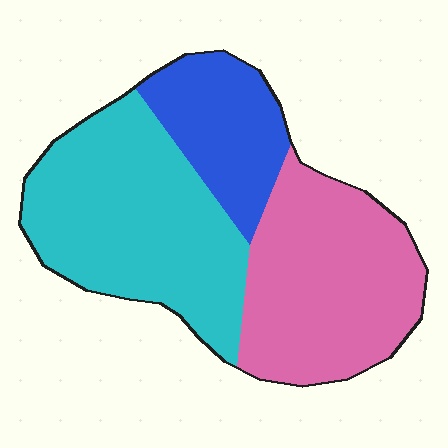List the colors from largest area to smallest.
From largest to smallest: cyan, pink, blue.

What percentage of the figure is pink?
Pink takes up about three eighths (3/8) of the figure.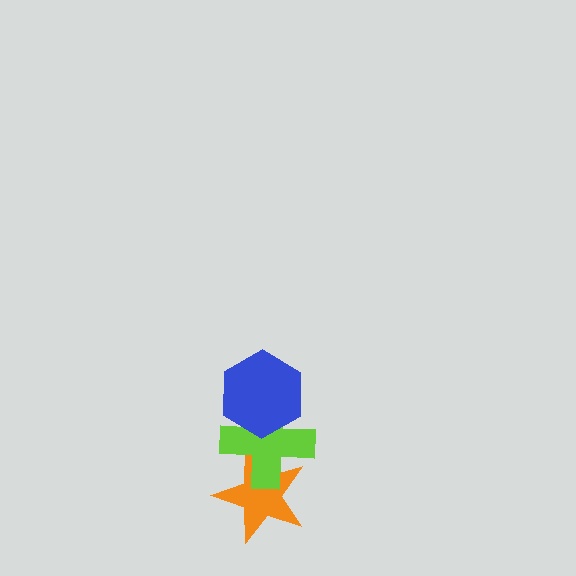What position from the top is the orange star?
The orange star is 3rd from the top.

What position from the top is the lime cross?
The lime cross is 2nd from the top.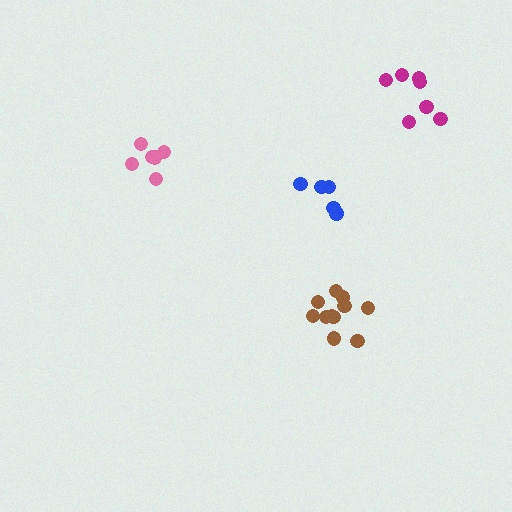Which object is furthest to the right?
The magenta cluster is rightmost.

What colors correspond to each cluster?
The clusters are colored: brown, pink, magenta, blue.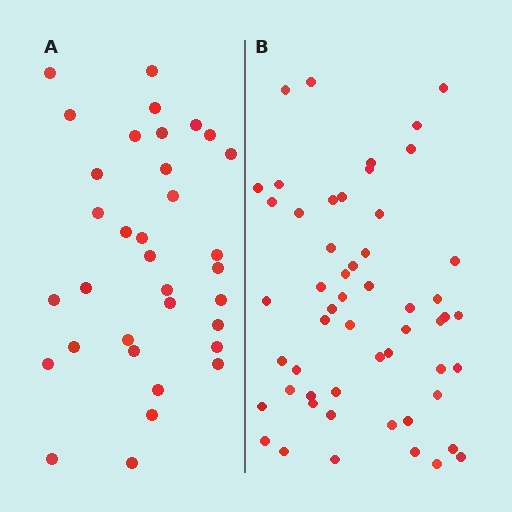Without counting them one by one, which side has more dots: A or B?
Region B (the right region) has more dots.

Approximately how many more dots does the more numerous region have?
Region B has approximately 20 more dots than region A.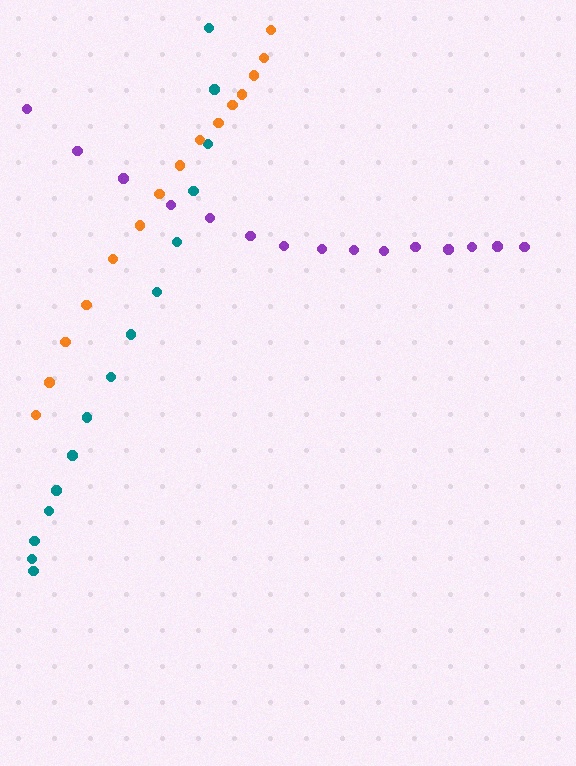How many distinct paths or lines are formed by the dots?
There are 3 distinct paths.